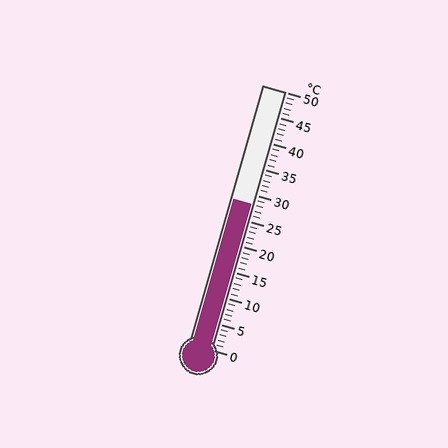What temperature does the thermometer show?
The thermometer shows approximately 28°C.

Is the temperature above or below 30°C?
The temperature is below 30°C.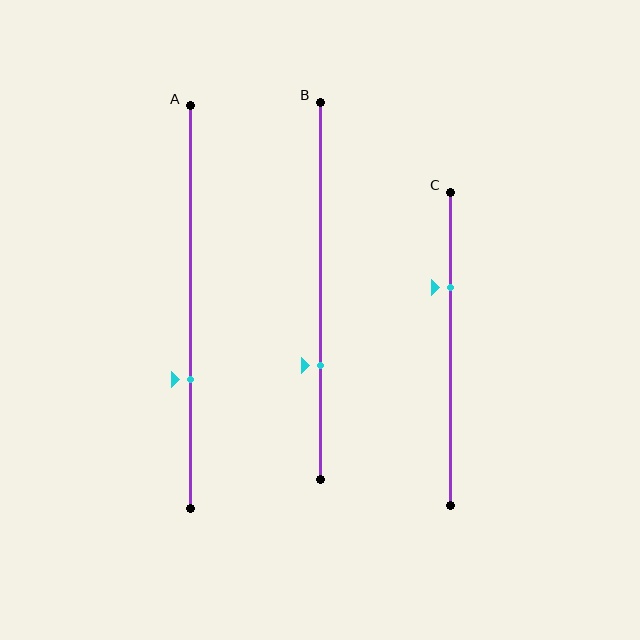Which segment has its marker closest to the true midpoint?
Segment A has its marker closest to the true midpoint.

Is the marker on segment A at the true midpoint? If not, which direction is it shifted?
No, the marker on segment A is shifted downward by about 18% of the segment length.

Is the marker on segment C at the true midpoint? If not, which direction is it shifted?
No, the marker on segment C is shifted upward by about 19% of the segment length.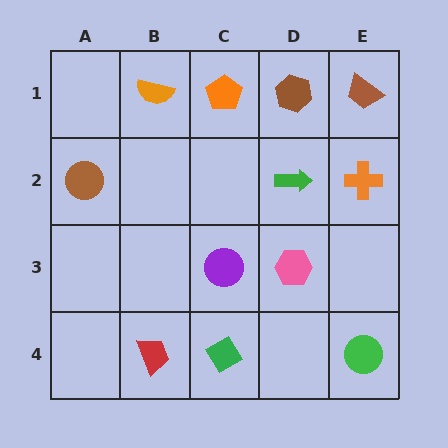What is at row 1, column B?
An orange semicircle.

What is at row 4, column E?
A green circle.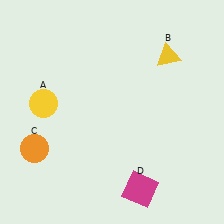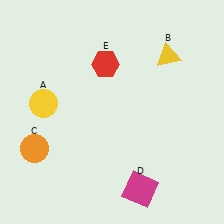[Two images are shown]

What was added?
A red hexagon (E) was added in Image 2.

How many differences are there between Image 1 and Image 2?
There is 1 difference between the two images.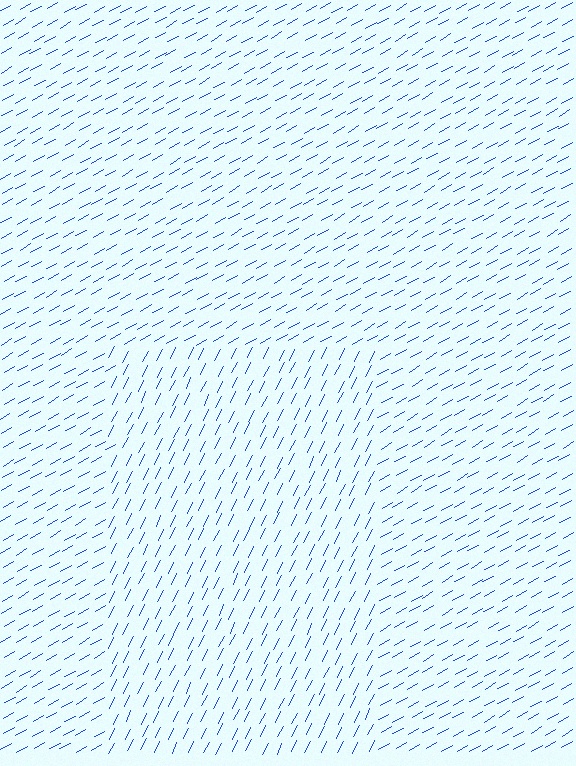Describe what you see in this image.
The image is filled with small blue line segments. A rectangle region in the image has lines oriented differently from the surrounding lines, creating a visible texture boundary.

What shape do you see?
I see a rectangle.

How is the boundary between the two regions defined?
The boundary is defined purely by a change in line orientation (approximately 34 degrees difference). All lines are the same color and thickness.